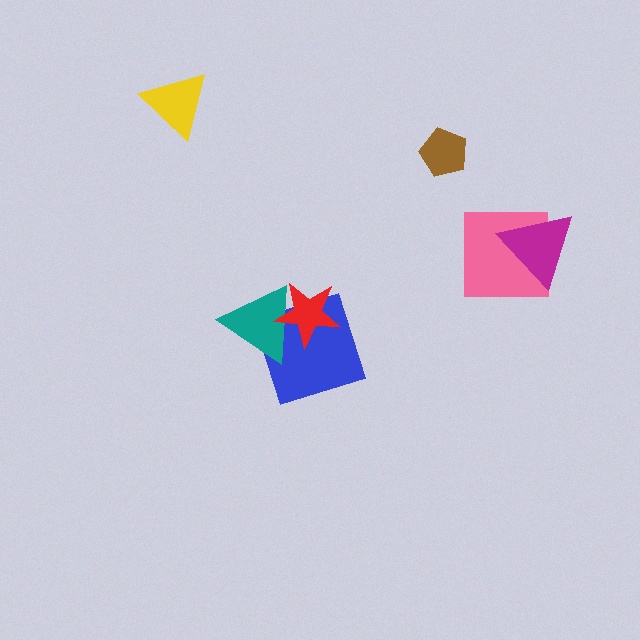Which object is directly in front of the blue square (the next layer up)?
The teal triangle is directly in front of the blue square.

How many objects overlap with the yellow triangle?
0 objects overlap with the yellow triangle.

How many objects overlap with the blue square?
2 objects overlap with the blue square.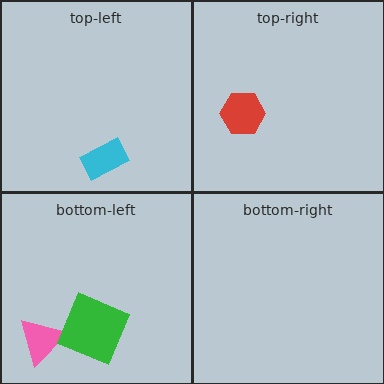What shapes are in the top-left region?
The cyan rectangle.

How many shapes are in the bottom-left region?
2.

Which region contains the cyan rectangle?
The top-left region.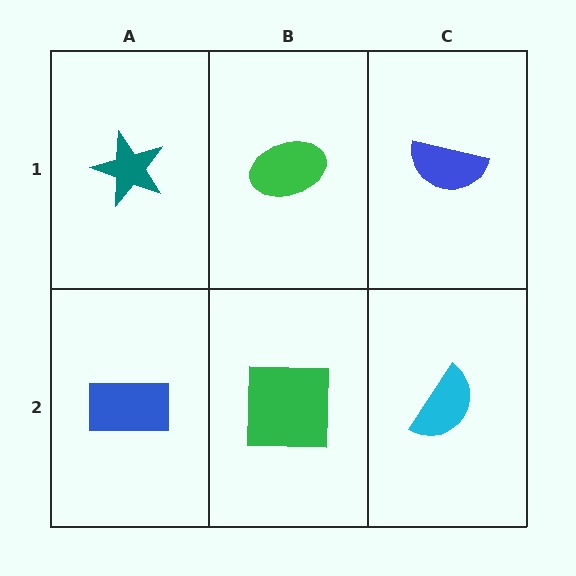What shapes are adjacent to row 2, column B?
A green ellipse (row 1, column B), a blue rectangle (row 2, column A), a cyan semicircle (row 2, column C).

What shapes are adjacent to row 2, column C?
A blue semicircle (row 1, column C), a green square (row 2, column B).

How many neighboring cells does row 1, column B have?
3.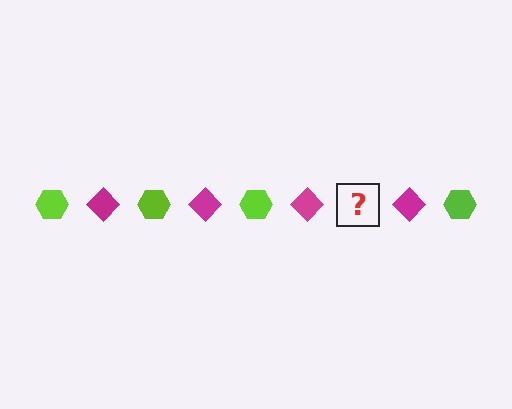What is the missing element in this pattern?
The missing element is a lime hexagon.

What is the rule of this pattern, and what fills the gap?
The rule is that the pattern alternates between lime hexagon and magenta diamond. The gap should be filled with a lime hexagon.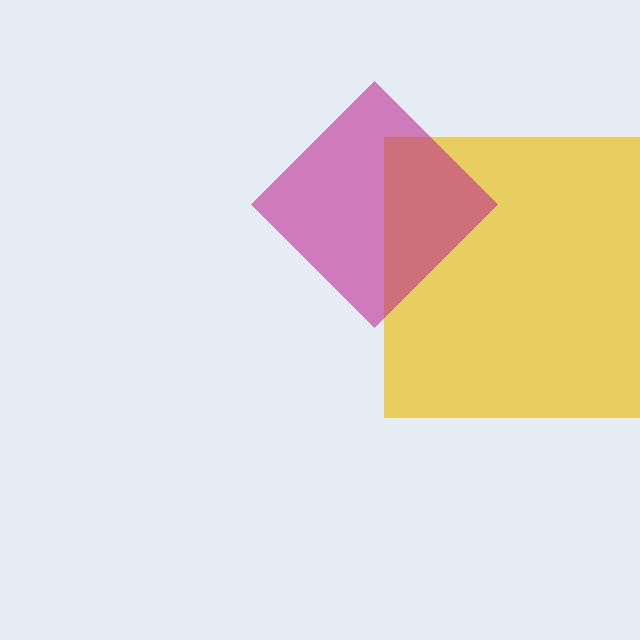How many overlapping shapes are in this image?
There are 2 overlapping shapes in the image.